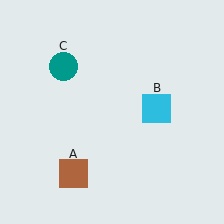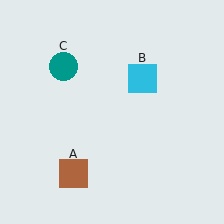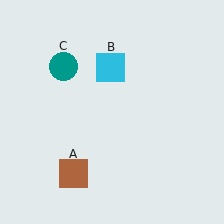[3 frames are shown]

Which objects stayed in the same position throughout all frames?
Brown square (object A) and teal circle (object C) remained stationary.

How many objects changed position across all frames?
1 object changed position: cyan square (object B).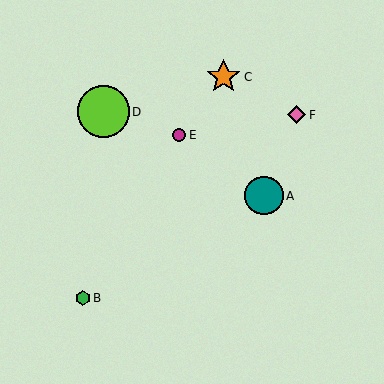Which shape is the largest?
The lime circle (labeled D) is the largest.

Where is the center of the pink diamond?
The center of the pink diamond is at (297, 115).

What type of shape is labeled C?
Shape C is an orange star.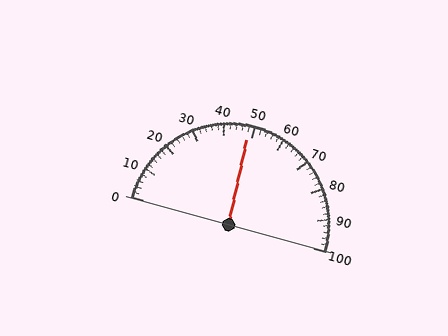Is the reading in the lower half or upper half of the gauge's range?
The reading is in the lower half of the range (0 to 100).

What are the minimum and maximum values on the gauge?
The gauge ranges from 0 to 100.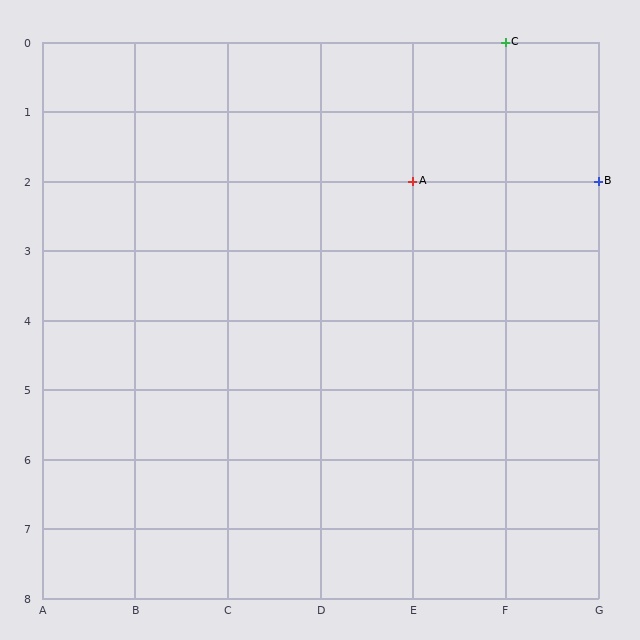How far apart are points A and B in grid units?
Points A and B are 2 columns apart.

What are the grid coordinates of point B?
Point B is at grid coordinates (G, 2).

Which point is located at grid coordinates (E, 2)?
Point A is at (E, 2).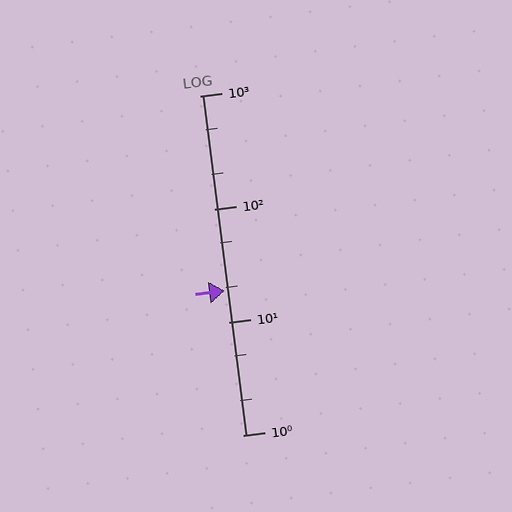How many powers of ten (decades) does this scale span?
The scale spans 3 decades, from 1 to 1000.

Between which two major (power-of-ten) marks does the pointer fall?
The pointer is between 10 and 100.